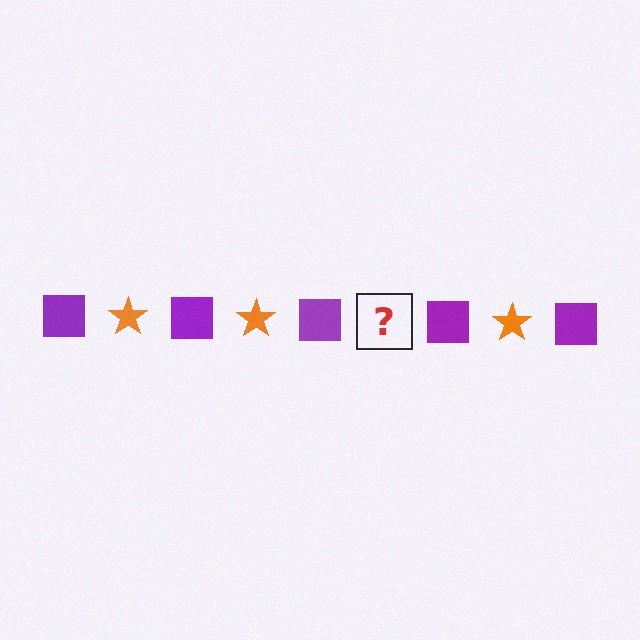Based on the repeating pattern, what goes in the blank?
The blank should be an orange star.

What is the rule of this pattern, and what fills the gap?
The rule is that the pattern alternates between purple square and orange star. The gap should be filled with an orange star.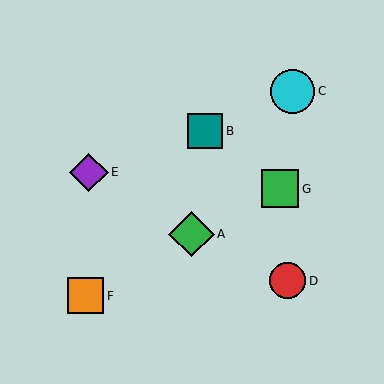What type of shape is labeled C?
Shape C is a cyan circle.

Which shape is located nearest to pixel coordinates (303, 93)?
The cyan circle (labeled C) at (293, 91) is nearest to that location.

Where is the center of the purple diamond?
The center of the purple diamond is at (89, 172).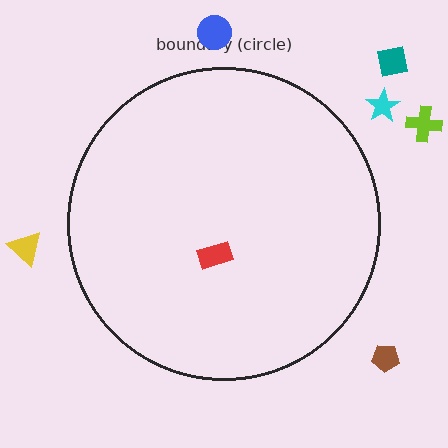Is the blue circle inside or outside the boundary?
Outside.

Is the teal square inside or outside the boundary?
Outside.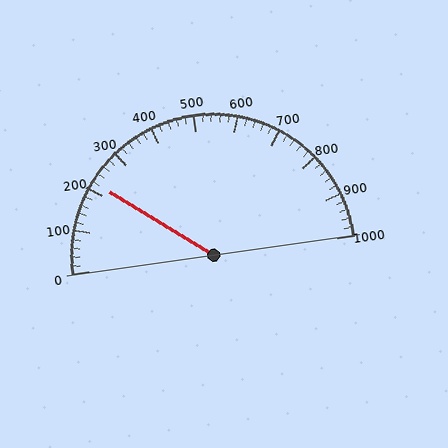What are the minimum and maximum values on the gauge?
The gauge ranges from 0 to 1000.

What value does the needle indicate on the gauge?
The needle indicates approximately 220.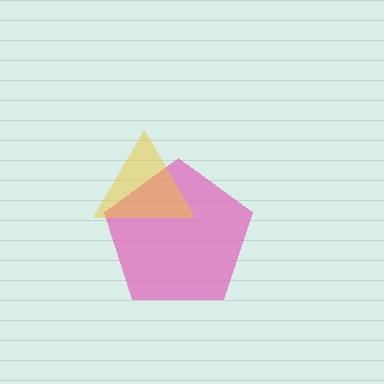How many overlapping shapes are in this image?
There are 2 overlapping shapes in the image.